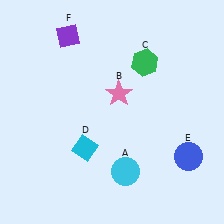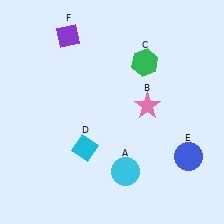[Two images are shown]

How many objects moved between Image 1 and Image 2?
1 object moved between the two images.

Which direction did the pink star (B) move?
The pink star (B) moved right.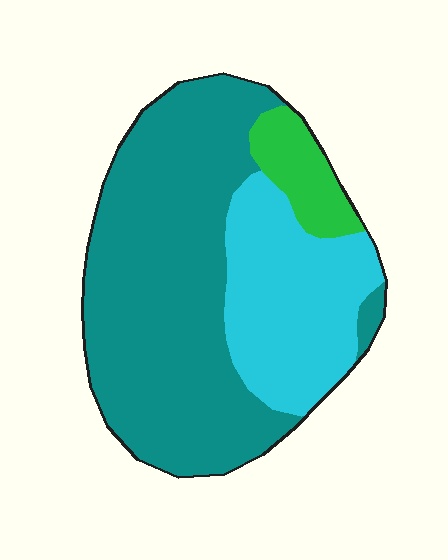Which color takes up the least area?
Green, at roughly 10%.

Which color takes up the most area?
Teal, at roughly 65%.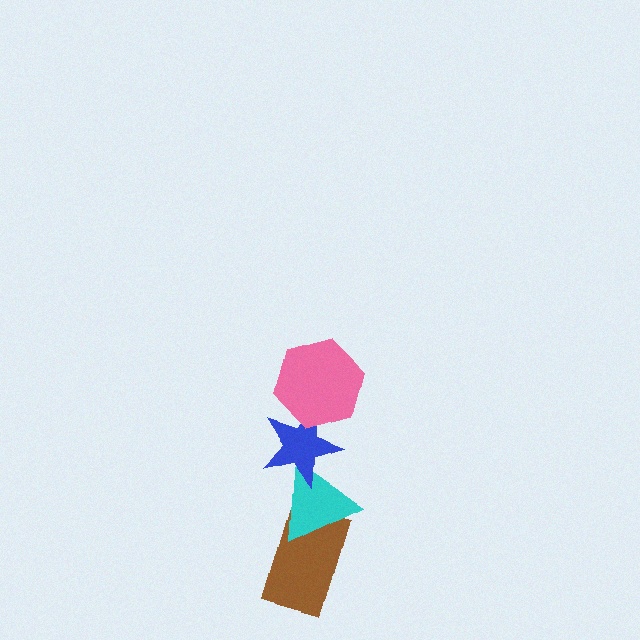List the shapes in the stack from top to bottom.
From top to bottom: the pink hexagon, the blue star, the cyan triangle, the brown rectangle.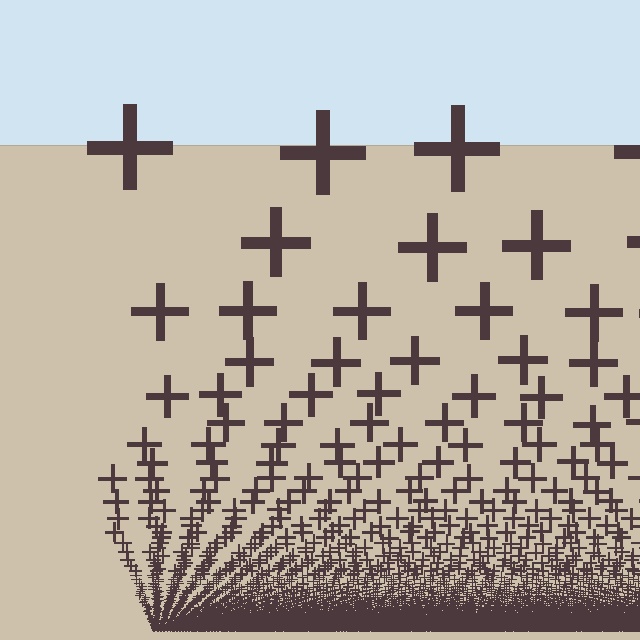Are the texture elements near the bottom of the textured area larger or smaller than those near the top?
Smaller. The gradient is inverted — elements near the bottom are smaller and denser.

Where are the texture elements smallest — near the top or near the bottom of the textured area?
Near the bottom.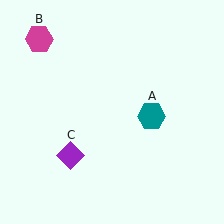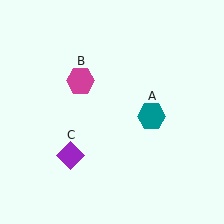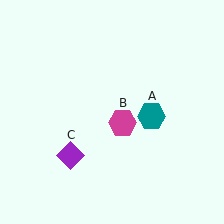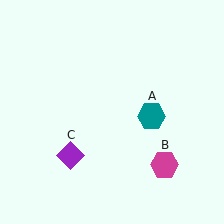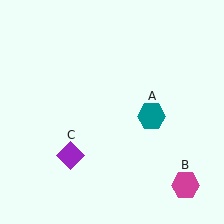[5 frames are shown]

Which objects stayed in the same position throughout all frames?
Teal hexagon (object A) and purple diamond (object C) remained stationary.